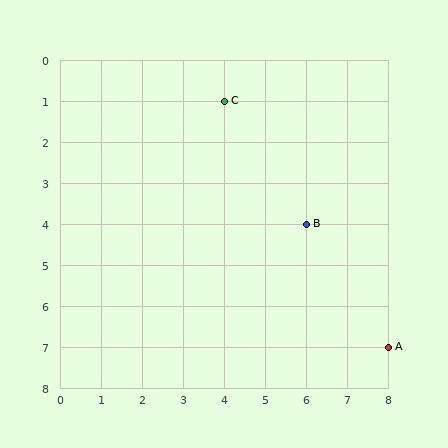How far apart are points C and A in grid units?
Points C and A are 4 columns and 6 rows apart (about 7.2 grid units diagonally).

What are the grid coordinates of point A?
Point A is at grid coordinates (8, 7).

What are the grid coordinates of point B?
Point B is at grid coordinates (6, 4).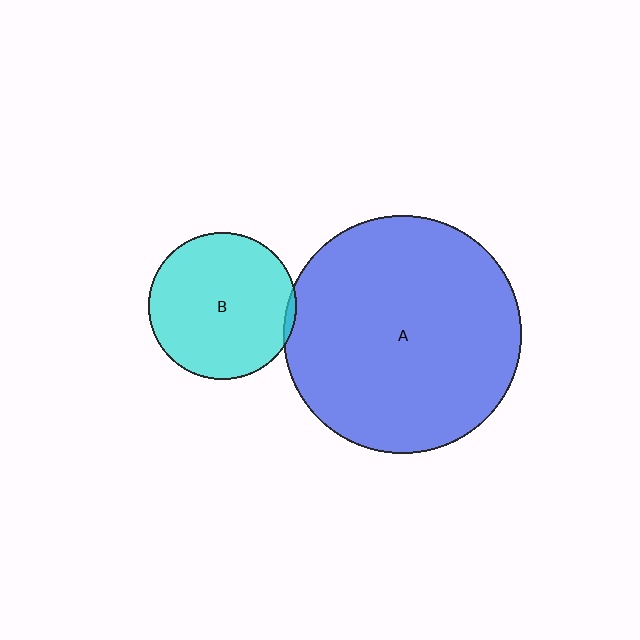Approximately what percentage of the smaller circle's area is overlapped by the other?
Approximately 5%.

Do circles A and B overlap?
Yes.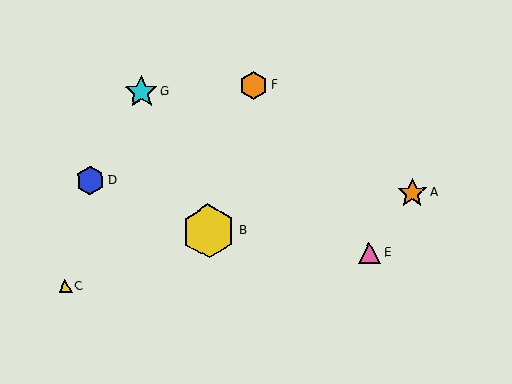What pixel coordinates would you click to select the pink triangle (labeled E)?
Click at (369, 253) to select the pink triangle E.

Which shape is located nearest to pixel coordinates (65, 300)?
The yellow triangle (labeled C) at (65, 286) is nearest to that location.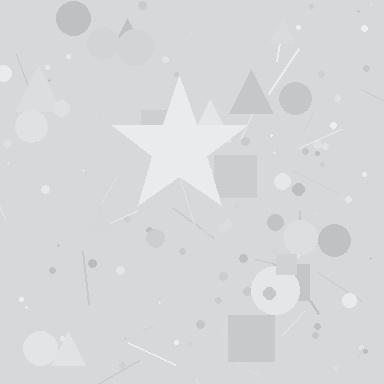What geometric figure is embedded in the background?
A star is embedded in the background.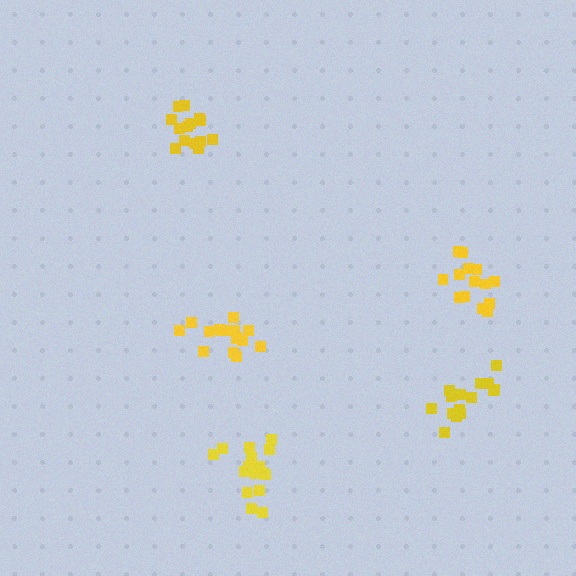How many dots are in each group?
Group 1: 14 dots, Group 2: 16 dots, Group 3: 14 dots, Group 4: 15 dots, Group 5: 17 dots (76 total).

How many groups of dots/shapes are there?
There are 5 groups.